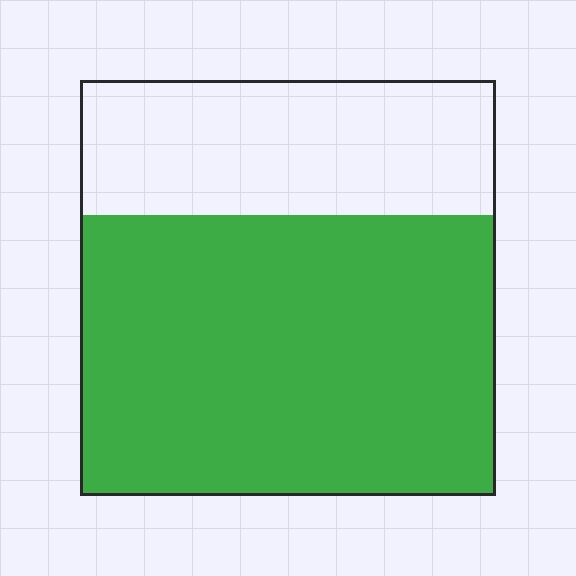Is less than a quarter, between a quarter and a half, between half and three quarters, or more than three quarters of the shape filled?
Between half and three quarters.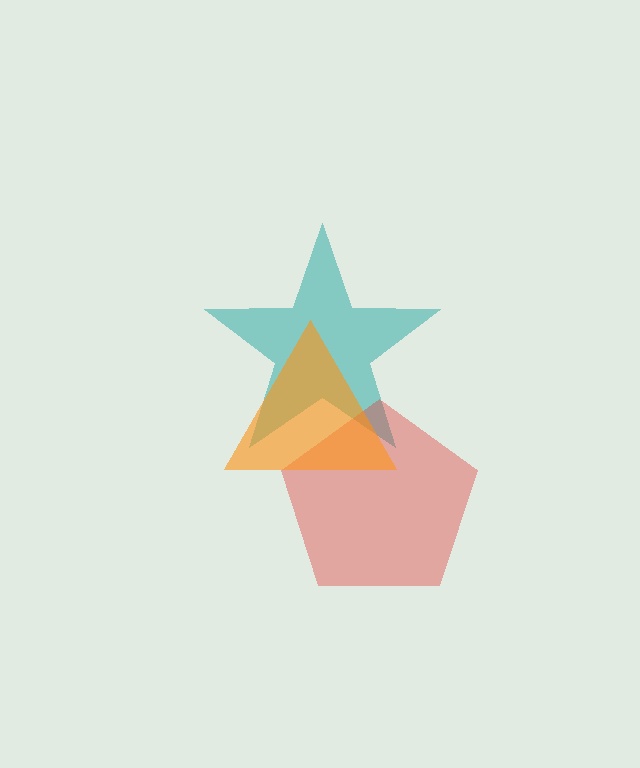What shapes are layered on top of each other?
The layered shapes are: a teal star, a red pentagon, an orange triangle.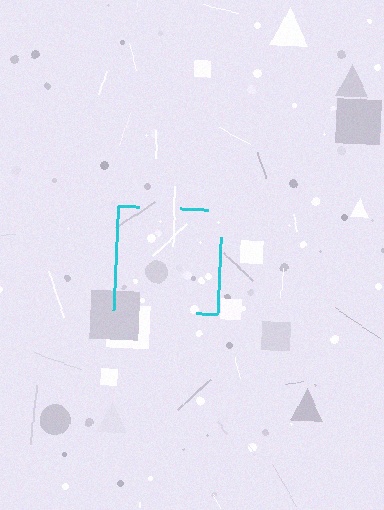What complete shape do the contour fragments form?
The contour fragments form a square.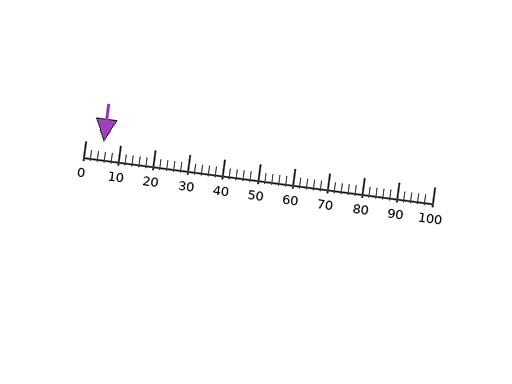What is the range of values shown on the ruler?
The ruler shows values from 0 to 100.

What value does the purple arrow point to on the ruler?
The purple arrow points to approximately 5.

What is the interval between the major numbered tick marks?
The major tick marks are spaced 10 units apart.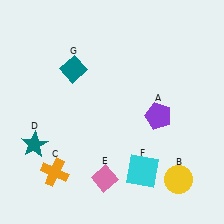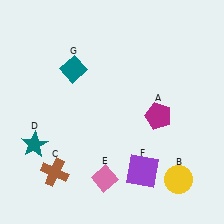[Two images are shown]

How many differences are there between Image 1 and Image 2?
There are 3 differences between the two images.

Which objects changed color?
A changed from purple to magenta. C changed from orange to brown. F changed from cyan to purple.